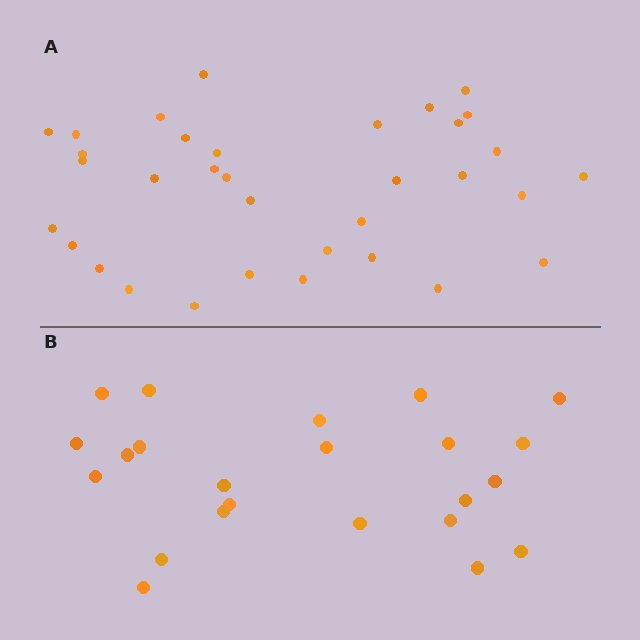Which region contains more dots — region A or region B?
Region A (the top region) has more dots.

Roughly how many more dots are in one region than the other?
Region A has roughly 12 or so more dots than region B.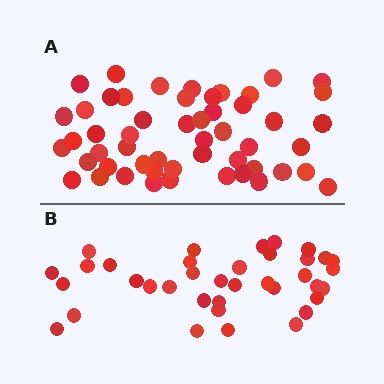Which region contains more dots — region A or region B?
Region A (the top region) has more dots.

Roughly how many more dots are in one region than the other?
Region A has approximately 15 more dots than region B.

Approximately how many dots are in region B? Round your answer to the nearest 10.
About 40 dots. (The exact count is 37, which rounds to 40.)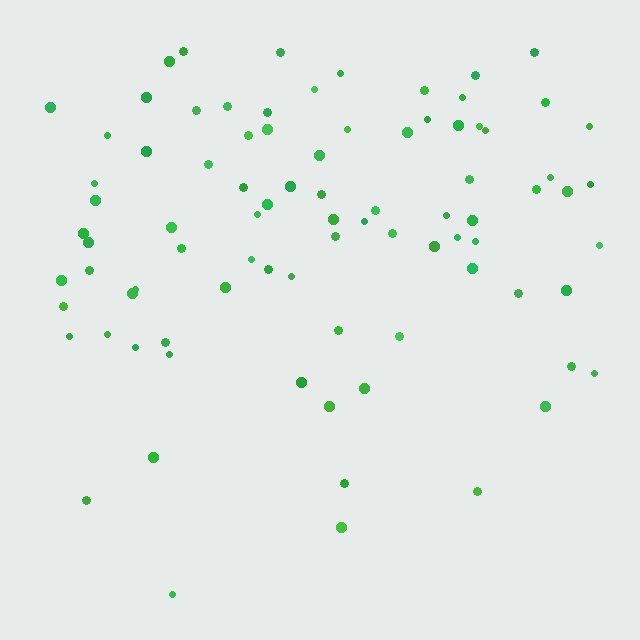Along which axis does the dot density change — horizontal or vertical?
Vertical.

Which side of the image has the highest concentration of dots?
The top.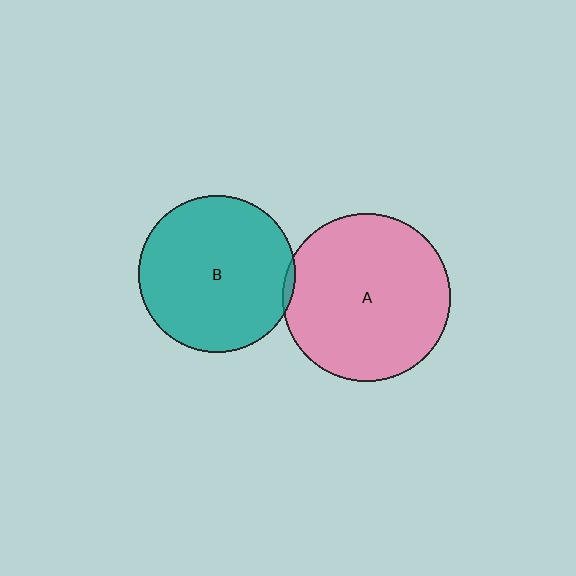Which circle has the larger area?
Circle A (pink).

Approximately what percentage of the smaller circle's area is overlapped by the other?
Approximately 5%.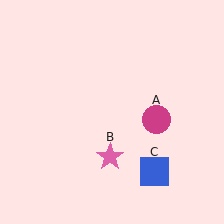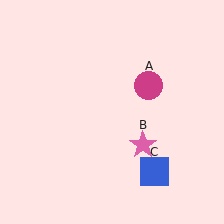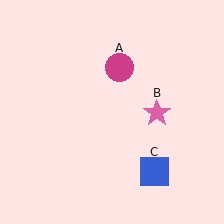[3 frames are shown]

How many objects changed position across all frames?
2 objects changed position: magenta circle (object A), pink star (object B).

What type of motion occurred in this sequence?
The magenta circle (object A), pink star (object B) rotated counterclockwise around the center of the scene.